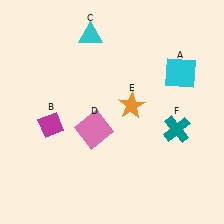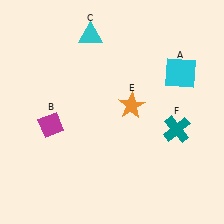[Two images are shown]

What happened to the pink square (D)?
The pink square (D) was removed in Image 2. It was in the bottom-left area of Image 1.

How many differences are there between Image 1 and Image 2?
There is 1 difference between the two images.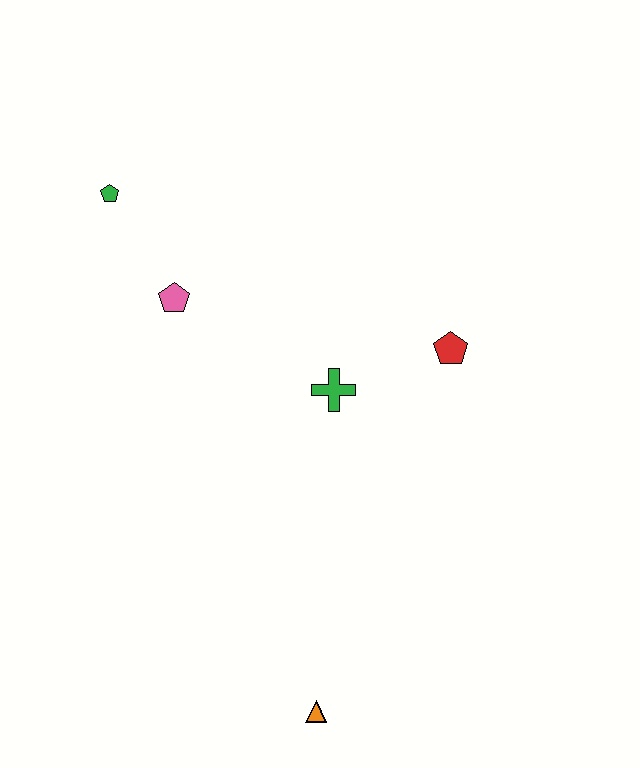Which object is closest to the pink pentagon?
The green pentagon is closest to the pink pentagon.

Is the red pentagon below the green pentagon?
Yes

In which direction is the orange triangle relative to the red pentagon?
The orange triangle is below the red pentagon.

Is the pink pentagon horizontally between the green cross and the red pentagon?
No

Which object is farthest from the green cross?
The orange triangle is farthest from the green cross.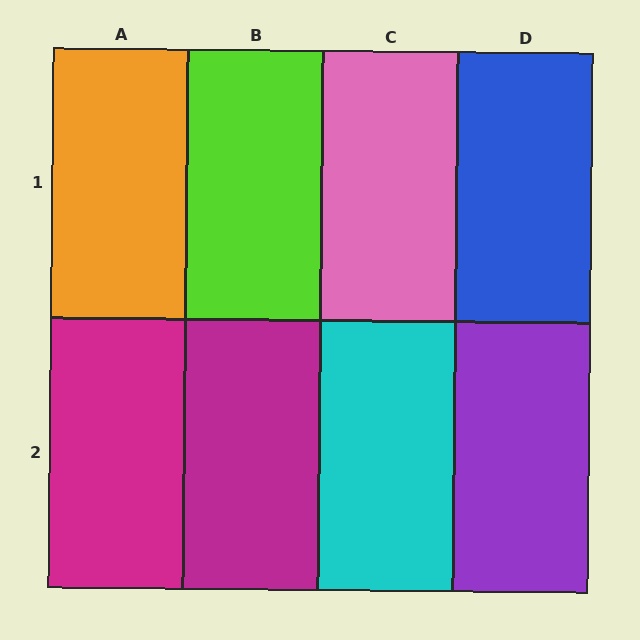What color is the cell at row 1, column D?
Blue.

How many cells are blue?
1 cell is blue.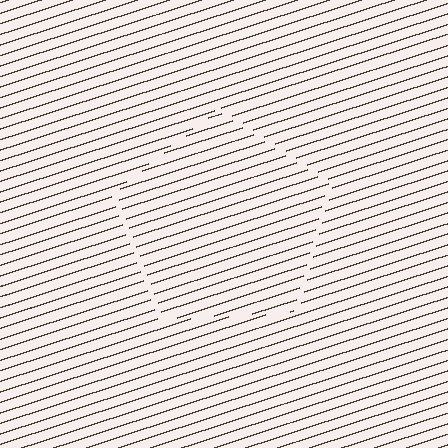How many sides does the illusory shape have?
5 sides — the line-ends trace a pentagon.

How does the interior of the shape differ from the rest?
The interior of the shape contains the same grating, shifted by half a period — the contour is defined by the phase discontinuity where line-ends from the inner and outer gratings abut.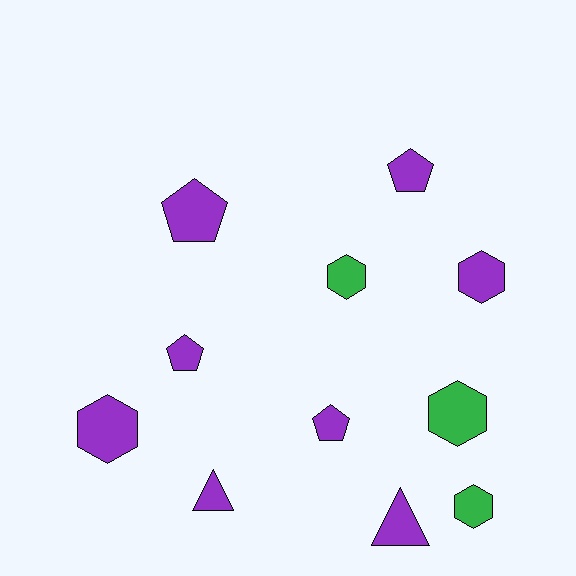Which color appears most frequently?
Purple, with 8 objects.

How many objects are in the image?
There are 11 objects.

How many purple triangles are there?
There are 2 purple triangles.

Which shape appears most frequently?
Hexagon, with 5 objects.